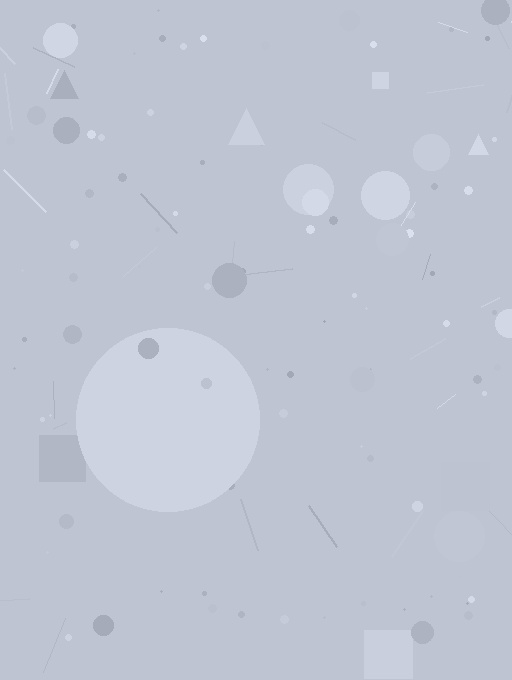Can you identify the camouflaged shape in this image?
The camouflaged shape is a circle.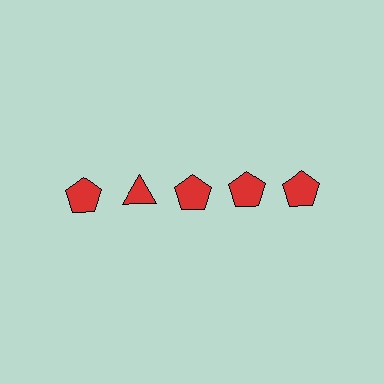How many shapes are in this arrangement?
There are 5 shapes arranged in a grid pattern.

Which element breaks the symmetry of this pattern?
The red triangle in the top row, second from left column breaks the symmetry. All other shapes are red pentagons.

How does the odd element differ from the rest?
It has a different shape: triangle instead of pentagon.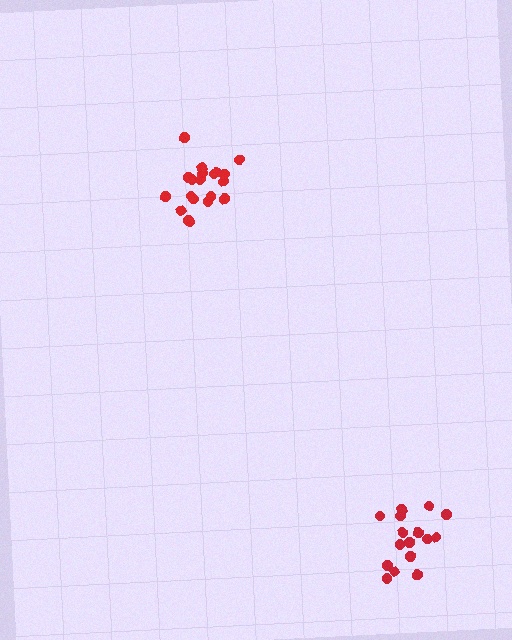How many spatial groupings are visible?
There are 2 spatial groupings.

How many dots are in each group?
Group 1: 16 dots, Group 2: 20 dots (36 total).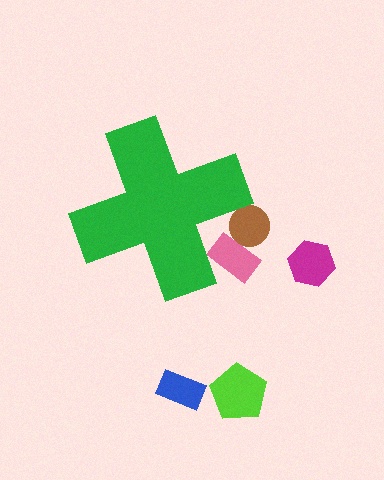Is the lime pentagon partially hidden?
No, the lime pentagon is fully visible.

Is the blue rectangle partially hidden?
No, the blue rectangle is fully visible.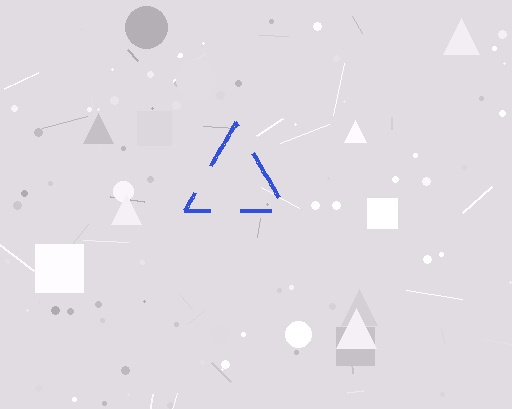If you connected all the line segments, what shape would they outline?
They would outline a triangle.